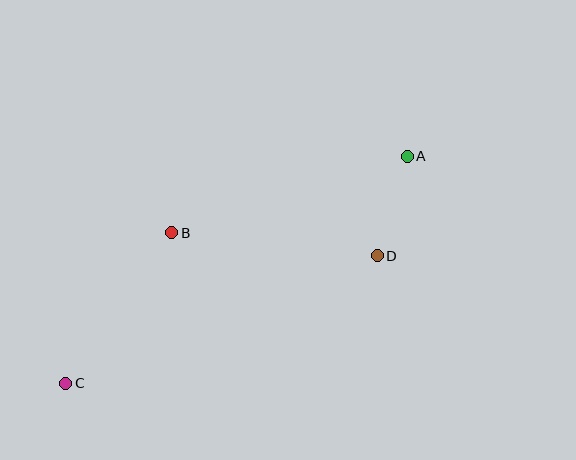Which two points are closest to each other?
Points A and D are closest to each other.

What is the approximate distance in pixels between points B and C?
The distance between B and C is approximately 184 pixels.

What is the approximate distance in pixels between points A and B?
The distance between A and B is approximately 248 pixels.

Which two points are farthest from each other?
Points A and C are farthest from each other.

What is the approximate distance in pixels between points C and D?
The distance between C and D is approximately 337 pixels.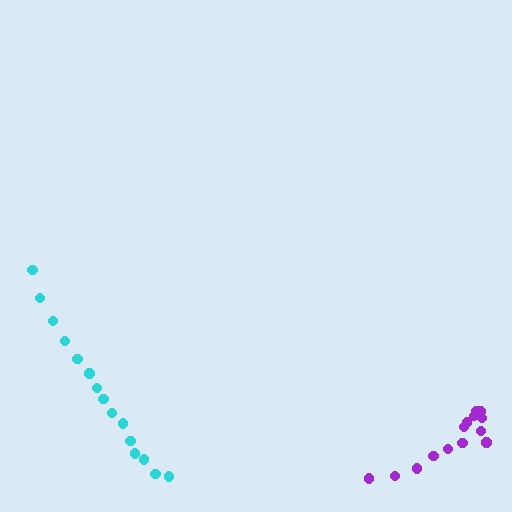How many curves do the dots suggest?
There are 2 distinct paths.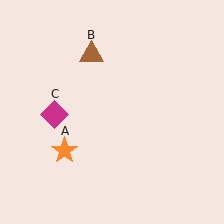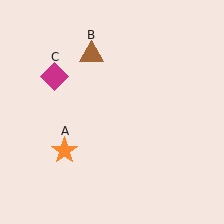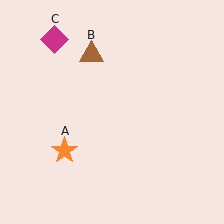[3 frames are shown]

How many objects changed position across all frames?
1 object changed position: magenta diamond (object C).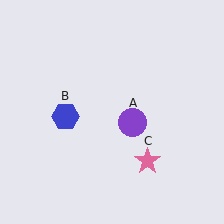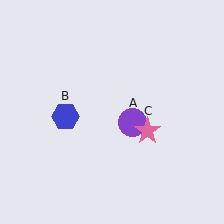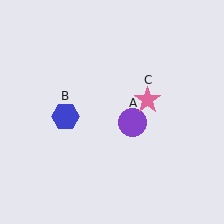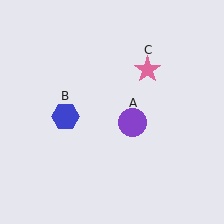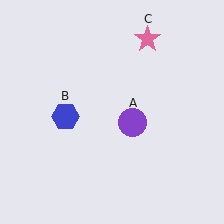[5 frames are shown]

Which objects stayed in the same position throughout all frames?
Purple circle (object A) and blue hexagon (object B) remained stationary.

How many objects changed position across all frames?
1 object changed position: pink star (object C).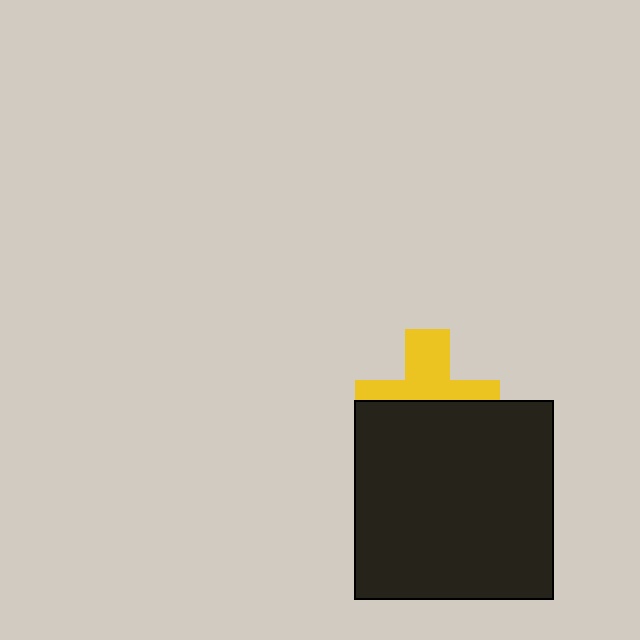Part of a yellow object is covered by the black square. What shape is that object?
It is a cross.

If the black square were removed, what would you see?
You would see the complete yellow cross.